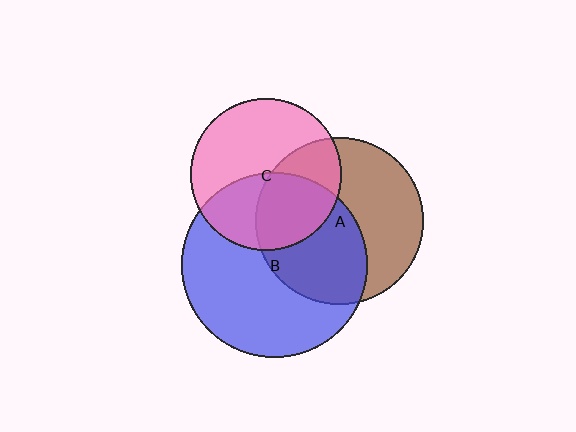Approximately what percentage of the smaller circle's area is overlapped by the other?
Approximately 50%.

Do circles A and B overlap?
Yes.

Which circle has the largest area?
Circle B (blue).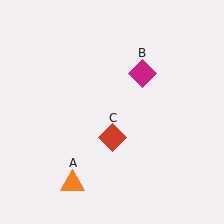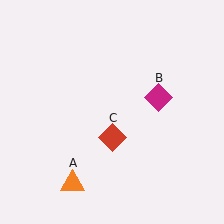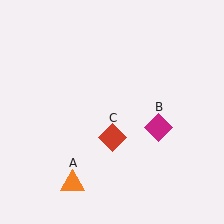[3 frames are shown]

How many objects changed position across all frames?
1 object changed position: magenta diamond (object B).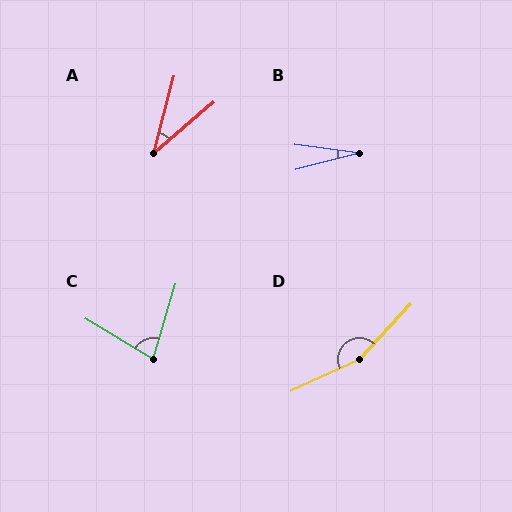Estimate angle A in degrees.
Approximately 34 degrees.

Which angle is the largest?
D, at approximately 158 degrees.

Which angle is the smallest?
B, at approximately 22 degrees.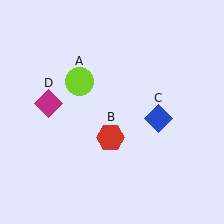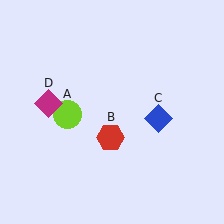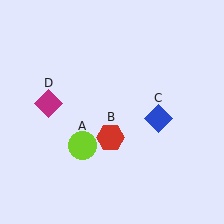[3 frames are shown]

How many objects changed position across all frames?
1 object changed position: lime circle (object A).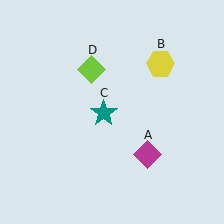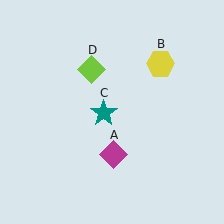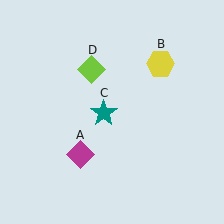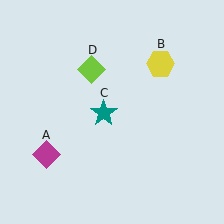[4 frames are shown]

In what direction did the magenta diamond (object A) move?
The magenta diamond (object A) moved left.